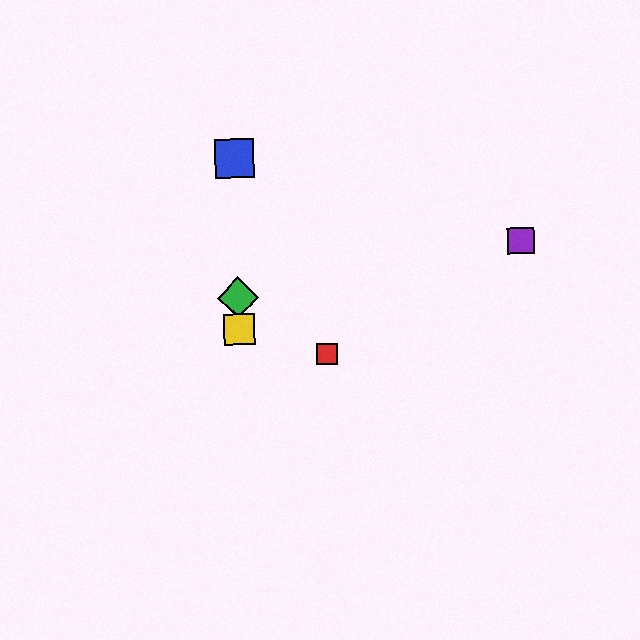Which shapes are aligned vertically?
The blue square, the green diamond, the yellow square are aligned vertically.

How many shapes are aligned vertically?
3 shapes (the blue square, the green diamond, the yellow square) are aligned vertically.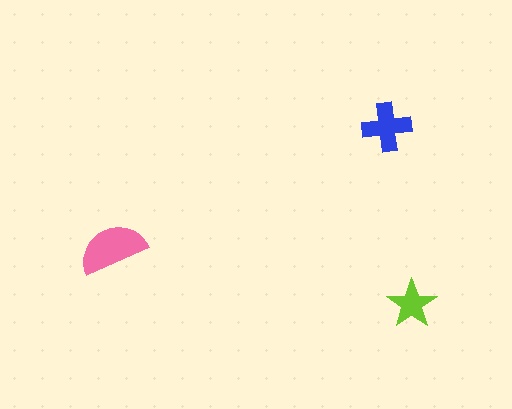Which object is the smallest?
The lime star.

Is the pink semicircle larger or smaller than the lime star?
Larger.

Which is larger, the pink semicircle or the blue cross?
The pink semicircle.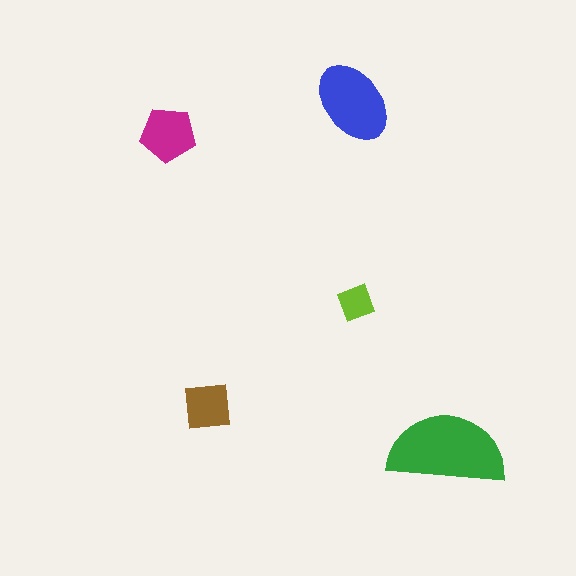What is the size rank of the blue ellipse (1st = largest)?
2nd.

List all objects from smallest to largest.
The lime diamond, the brown square, the magenta pentagon, the blue ellipse, the green semicircle.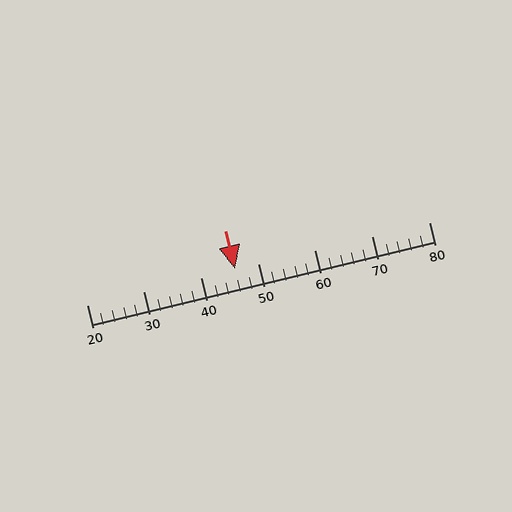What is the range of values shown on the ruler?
The ruler shows values from 20 to 80.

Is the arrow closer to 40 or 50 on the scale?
The arrow is closer to 50.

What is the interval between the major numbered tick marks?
The major tick marks are spaced 10 units apart.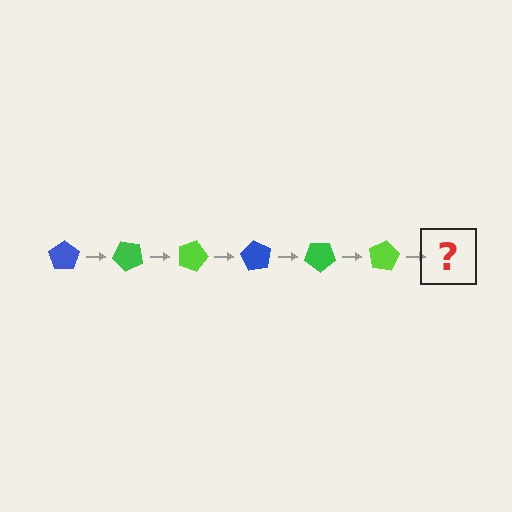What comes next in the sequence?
The next element should be a blue pentagon, rotated 270 degrees from the start.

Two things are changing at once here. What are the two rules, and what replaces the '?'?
The two rules are that it rotates 45 degrees each step and the color cycles through blue, green, and lime. The '?' should be a blue pentagon, rotated 270 degrees from the start.